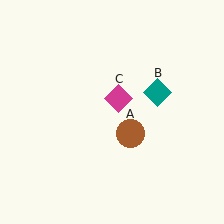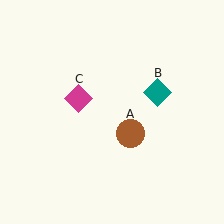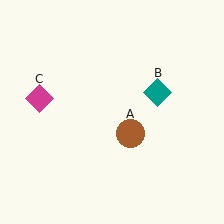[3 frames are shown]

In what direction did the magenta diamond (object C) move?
The magenta diamond (object C) moved left.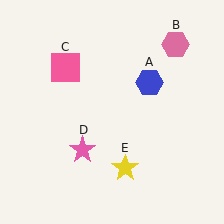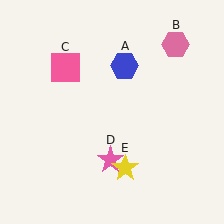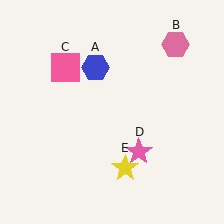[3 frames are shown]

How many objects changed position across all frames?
2 objects changed position: blue hexagon (object A), pink star (object D).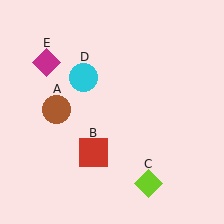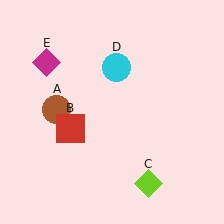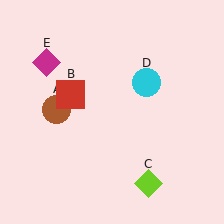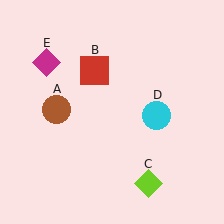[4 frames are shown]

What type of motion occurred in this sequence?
The red square (object B), cyan circle (object D) rotated clockwise around the center of the scene.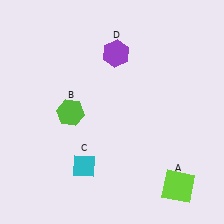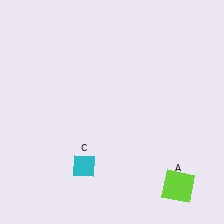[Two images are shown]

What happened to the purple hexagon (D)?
The purple hexagon (D) was removed in Image 2. It was in the top-right area of Image 1.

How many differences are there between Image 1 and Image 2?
There are 2 differences between the two images.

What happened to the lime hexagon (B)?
The lime hexagon (B) was removed in Image 2. It was in the bottom-left area of Image 1.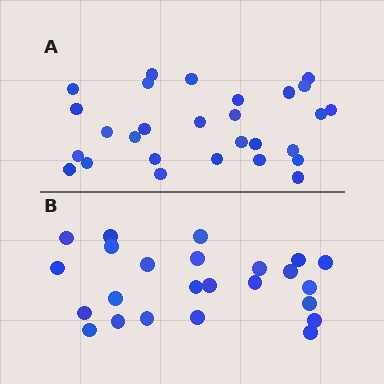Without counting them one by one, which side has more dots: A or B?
Region A (the top region) has more dots.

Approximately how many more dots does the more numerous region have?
Region A has about 4 more dots than region B.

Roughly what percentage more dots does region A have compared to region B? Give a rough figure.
About 15% more.